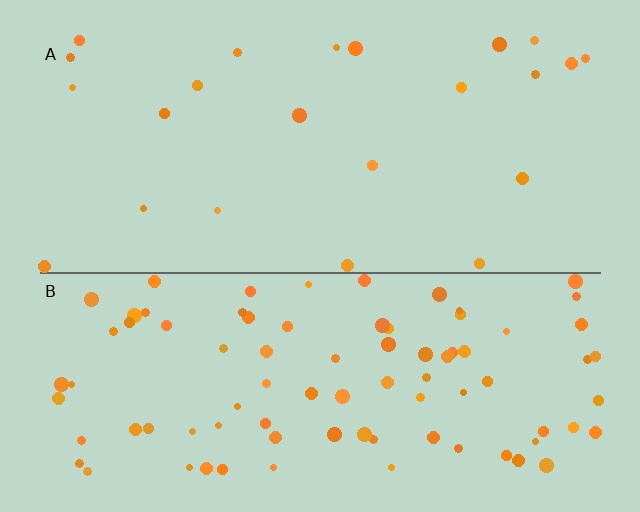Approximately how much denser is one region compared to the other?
Approximately 3.8× — region B over region A.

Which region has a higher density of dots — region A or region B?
B (the bottom).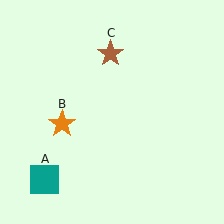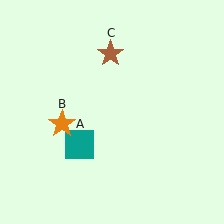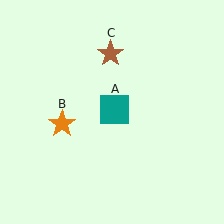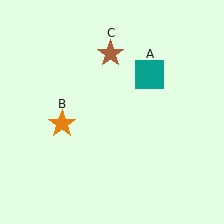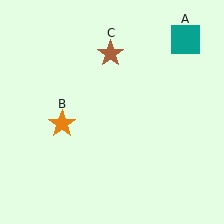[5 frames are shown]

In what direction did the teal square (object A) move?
The teal square (object A) moved up and to the right.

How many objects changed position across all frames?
1 object changed position: teal square (object A).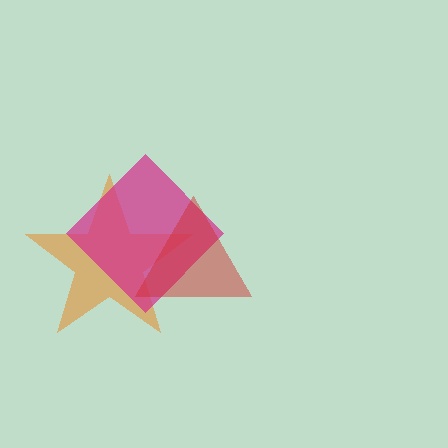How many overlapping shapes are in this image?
There are 3 overlapping shapes in the image.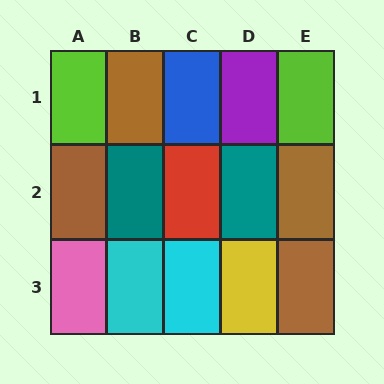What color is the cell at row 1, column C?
Blue.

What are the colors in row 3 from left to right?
Pink, cyan, cyan, yellow, brown.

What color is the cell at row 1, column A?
Lime.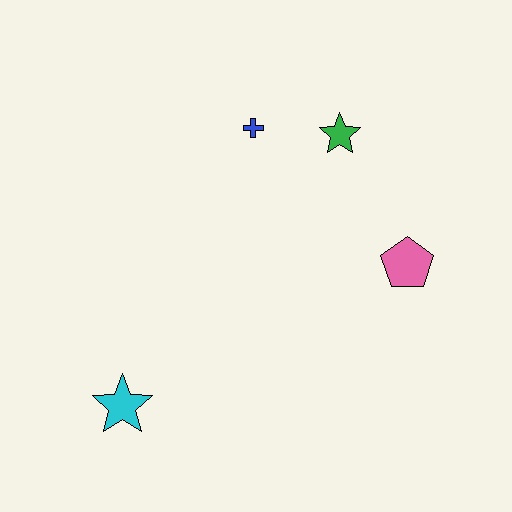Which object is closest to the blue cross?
The green star is closest to the blue cross.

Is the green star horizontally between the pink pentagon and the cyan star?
Yes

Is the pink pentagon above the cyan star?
Yes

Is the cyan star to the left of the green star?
Yes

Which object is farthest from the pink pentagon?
The cyan star is farthest from the pink pentagon.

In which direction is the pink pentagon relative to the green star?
The pink pentagon is below the green star.